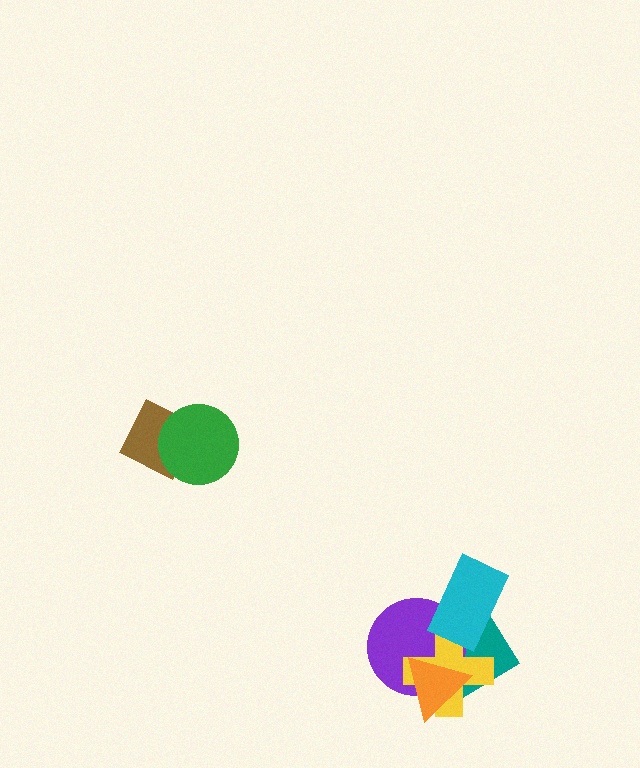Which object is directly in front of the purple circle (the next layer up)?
The yellow cross is directly in front of the purple circle.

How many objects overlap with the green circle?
1 object overlaps with the green circle.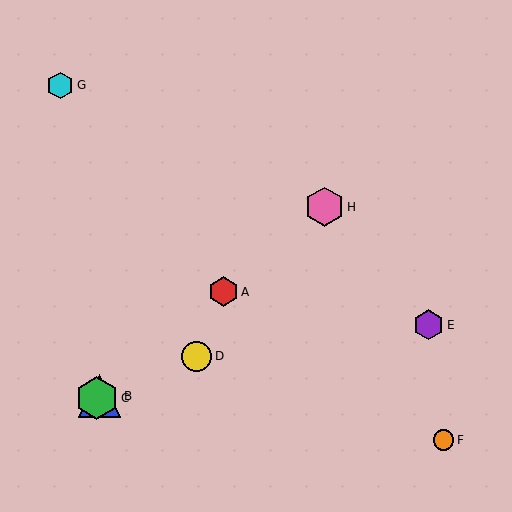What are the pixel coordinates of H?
Object H is at (324, 207).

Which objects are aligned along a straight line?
Objects A, B, C, H are aligned along a straight line.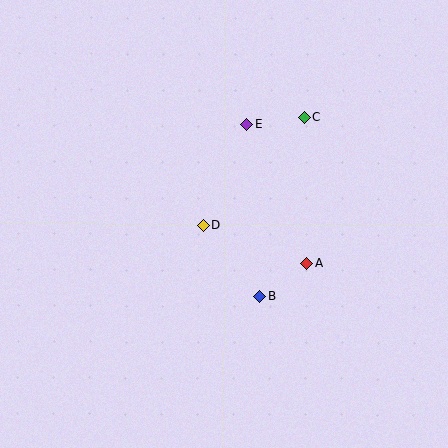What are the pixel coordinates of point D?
Point D is at (203, 225).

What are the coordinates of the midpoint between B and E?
The midpoint between B and E is at (253, 210).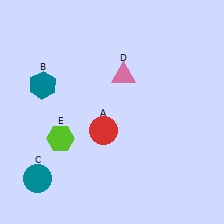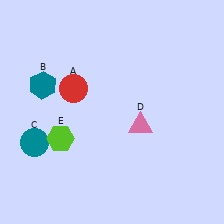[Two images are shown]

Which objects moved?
The objects that moved are: the red circle (A), the teal circle (C), the pink triangle (D).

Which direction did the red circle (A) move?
The red circle (A) moved up.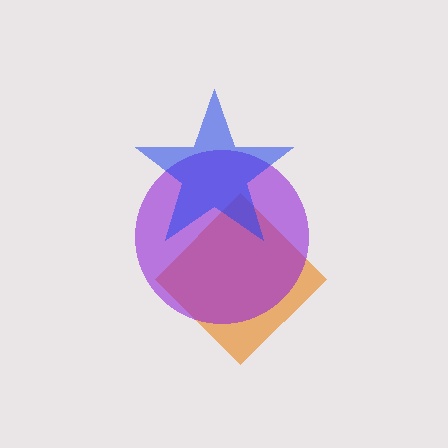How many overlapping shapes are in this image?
There are 3 overlapping shapes in the image.